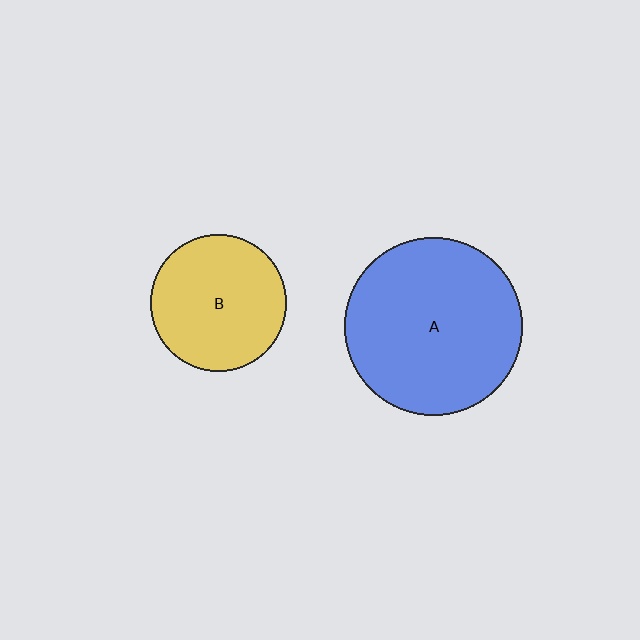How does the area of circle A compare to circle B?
Approximately 1.7 times.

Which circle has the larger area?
Circle A (blue).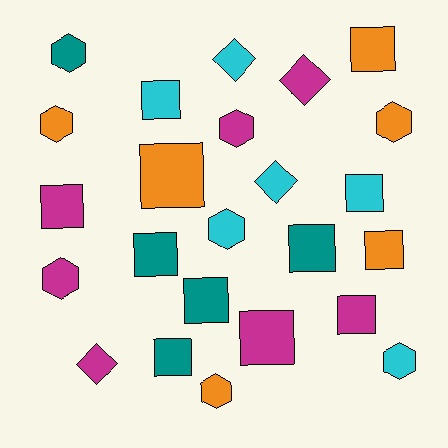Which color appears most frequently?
Magenta, with 7 objects.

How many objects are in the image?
There are 24 objects.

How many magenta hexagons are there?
There are 2 magenta hexagons.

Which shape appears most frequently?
Square, with 12 objects.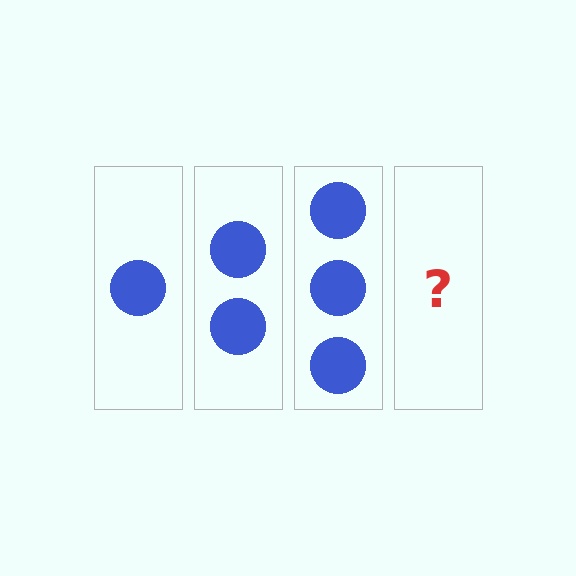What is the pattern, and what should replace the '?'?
The pattern is that each step adds one more circle. The '?' should be 4 circles.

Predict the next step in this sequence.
The next step is 4 circles.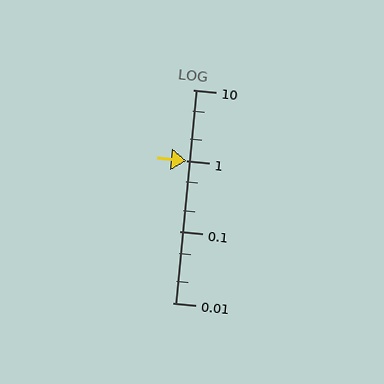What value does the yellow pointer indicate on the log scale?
The pointer indicates approximately 1.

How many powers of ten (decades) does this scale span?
The scale spans 3 decades, from 0.01 to 10.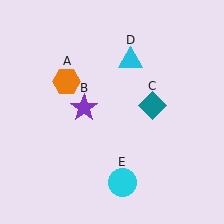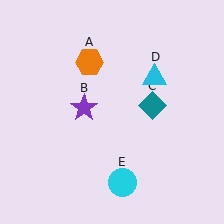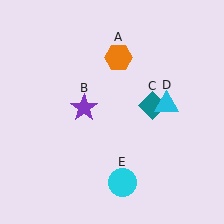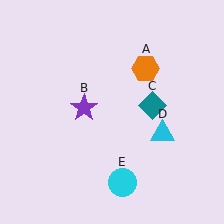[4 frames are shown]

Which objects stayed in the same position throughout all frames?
Purple star (object B) and teal diamond (object C) and cyan circle (object E) remained stationary.